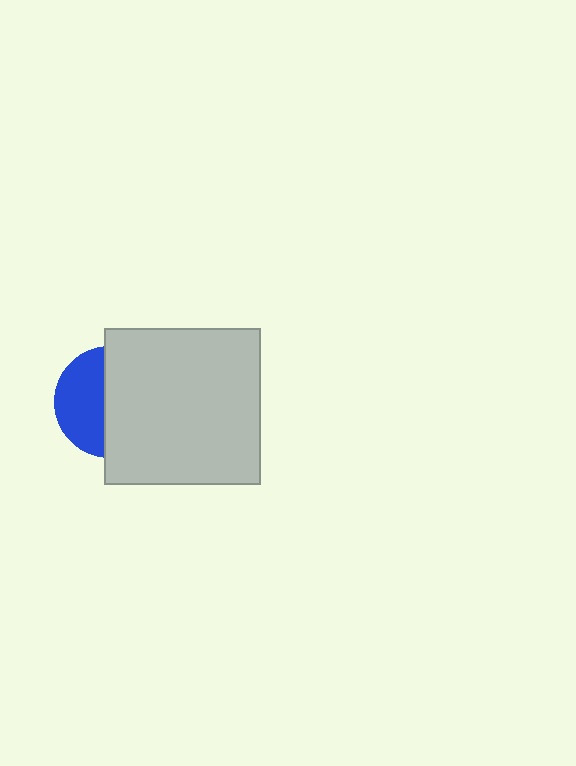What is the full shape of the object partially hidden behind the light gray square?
The partially hidden object is a blue circle.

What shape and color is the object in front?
The object in front is a light gray square.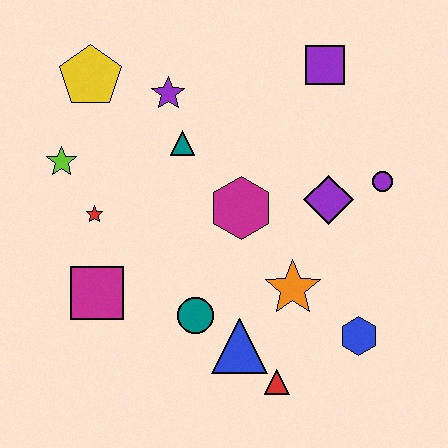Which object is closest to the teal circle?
The blue triangle is closest to the teal circle.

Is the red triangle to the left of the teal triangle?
No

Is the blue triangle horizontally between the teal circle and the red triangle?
Yes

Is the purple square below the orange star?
No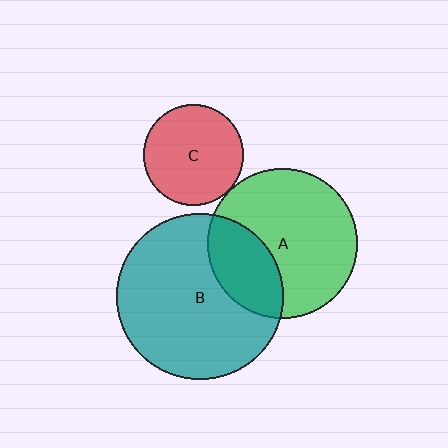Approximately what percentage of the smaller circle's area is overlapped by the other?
Approximately 30%.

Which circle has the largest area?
Circle B (teal).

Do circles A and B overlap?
Yes.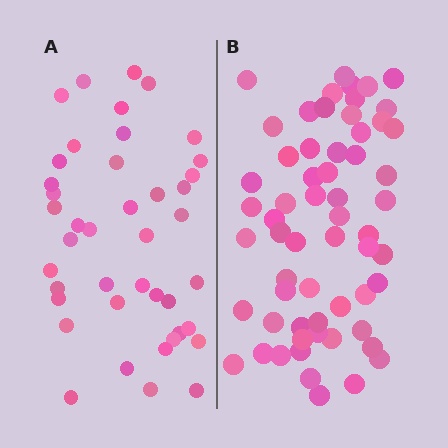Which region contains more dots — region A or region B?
Region B (the right region) has more dots.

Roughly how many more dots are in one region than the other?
Region B has approximately 20 more dots than region A.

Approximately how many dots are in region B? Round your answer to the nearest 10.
About 60 dots.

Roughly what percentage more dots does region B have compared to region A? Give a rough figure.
About 45% more.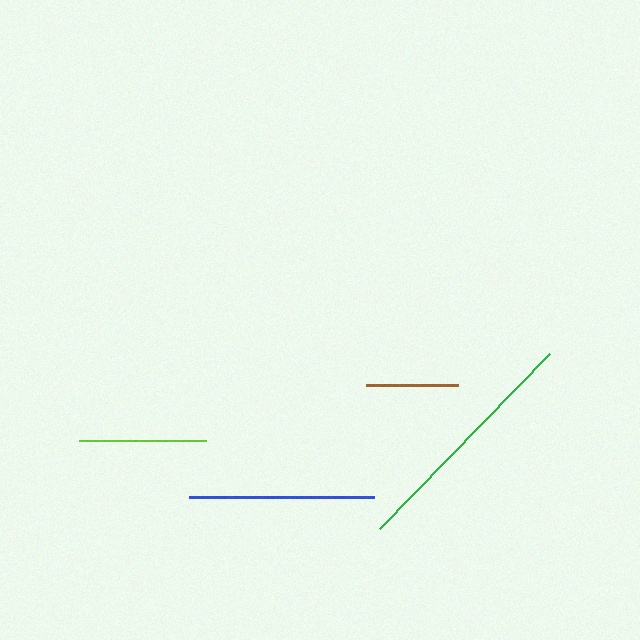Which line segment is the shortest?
The brown line is the shortest at approximately 93 pixels.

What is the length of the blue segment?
The blue segment is approximately 184 pixels long.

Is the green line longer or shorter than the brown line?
The green line is longer than the brown line.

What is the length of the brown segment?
The brown segment is approximately 93 pixels long.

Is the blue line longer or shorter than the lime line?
The blue line is longer than the lime line.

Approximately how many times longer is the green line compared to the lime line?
The green line is approximately 1.9 times the length of the lime line.